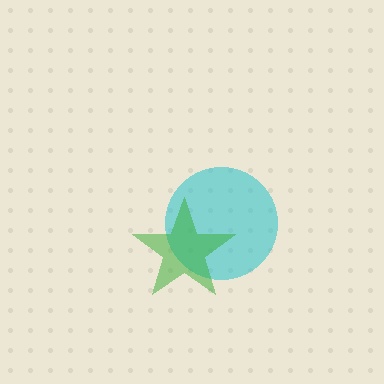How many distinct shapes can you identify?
There are 2 distinct shapes: a cyan circle, a green star.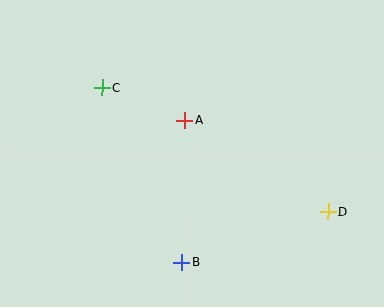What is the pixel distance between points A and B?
The distance between A and B is 142 pixels.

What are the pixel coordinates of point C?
Point C is at (102, 88).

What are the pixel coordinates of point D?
Point D is at (328, 212).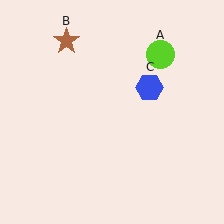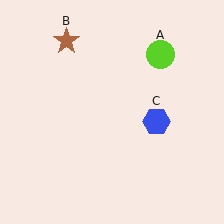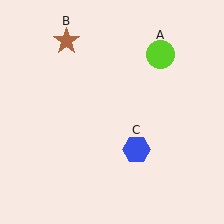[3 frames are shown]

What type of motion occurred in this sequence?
The blue hexagon (object C) rotated clockwise around the center of the scene.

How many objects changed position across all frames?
1 object changed position: blue hexagon (object C).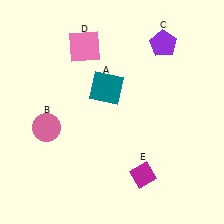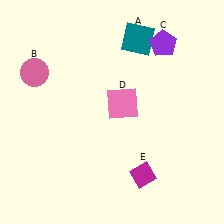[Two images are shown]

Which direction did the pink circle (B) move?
The pink circle (B) moved up.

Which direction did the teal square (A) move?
The teal square (A) moved up.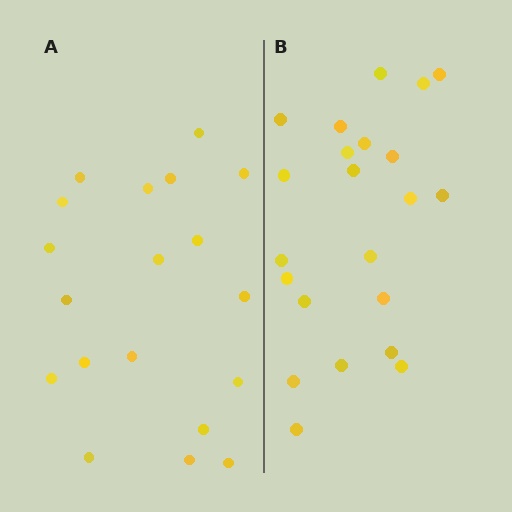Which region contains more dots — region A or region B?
Region B (the right region) has more dots.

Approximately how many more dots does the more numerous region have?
Region B has just a few more — roughly 2 or 3 more dots than region A.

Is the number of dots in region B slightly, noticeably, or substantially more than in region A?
Region B has only slightly more — the two regions are fairly close. The ratio is roughly 1.2 to 1.